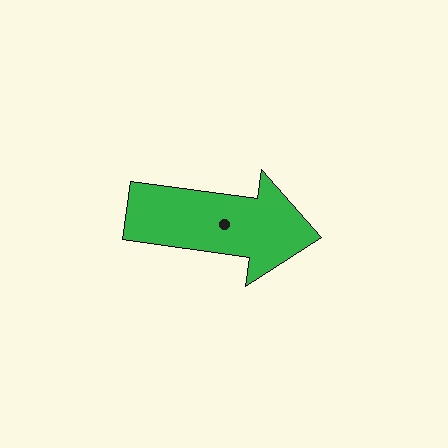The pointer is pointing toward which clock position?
Roughly 3 o'clock.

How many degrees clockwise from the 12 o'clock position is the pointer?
Approximately 98 degrees.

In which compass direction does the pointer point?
East.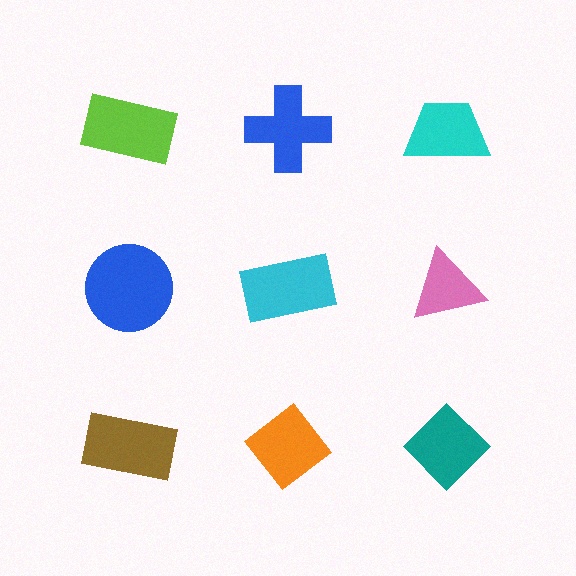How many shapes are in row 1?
3 shapes.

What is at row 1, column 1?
A lime rectangle.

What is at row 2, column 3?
A pink triangle.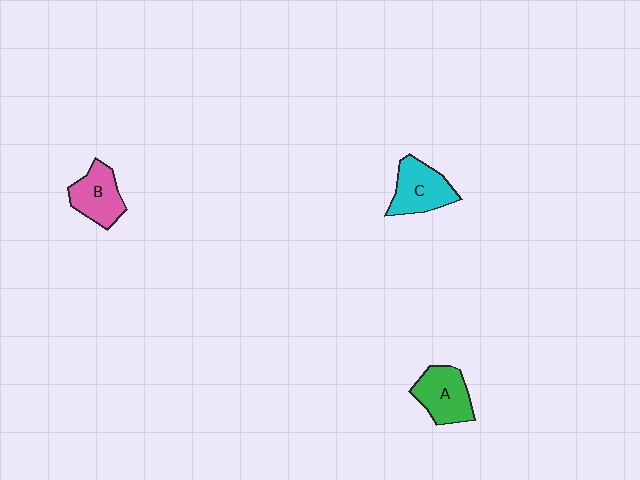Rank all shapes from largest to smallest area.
From largest to smallest: C (cyan), A (green), B (pink).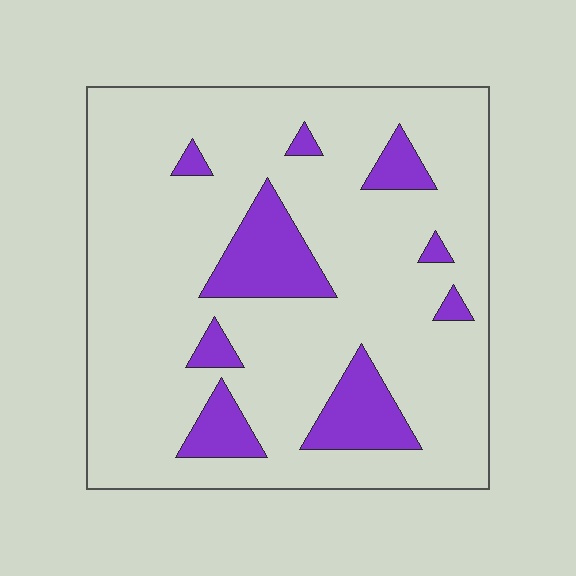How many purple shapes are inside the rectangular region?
9.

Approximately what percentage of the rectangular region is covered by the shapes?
Approximately 15%.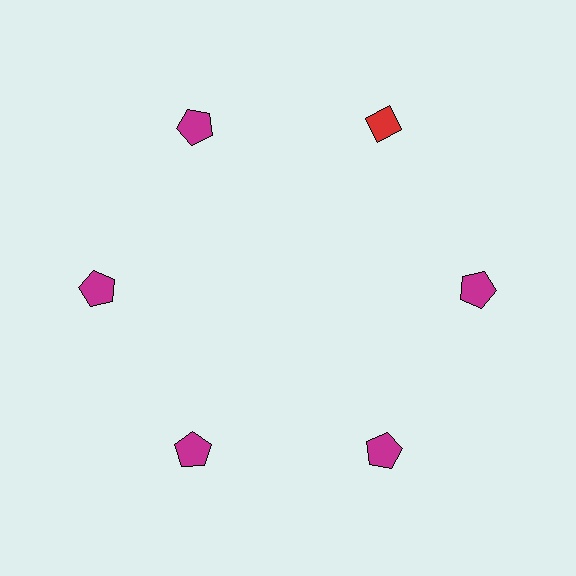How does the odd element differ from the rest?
It differs in both color (red instead of magenta) and shape (diamond instead of pentagon).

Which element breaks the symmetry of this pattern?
The red diamond at roughly the 1 o'clock position breaks the symmetry. All other shapes are magenta pentagons.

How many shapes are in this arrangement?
There are 6 shapes arranged in a ring pattern.